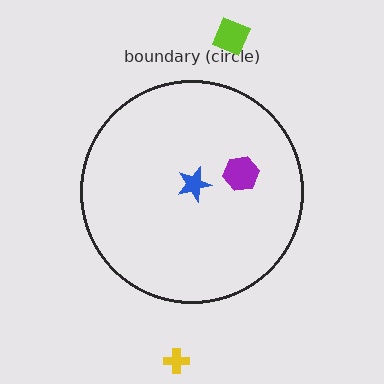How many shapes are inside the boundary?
2 inside, 2 outside.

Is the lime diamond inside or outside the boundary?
Outside.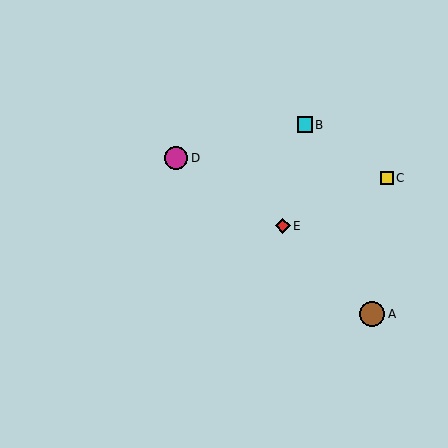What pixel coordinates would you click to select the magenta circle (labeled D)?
Click at (176, 158) to select the magenta circle D.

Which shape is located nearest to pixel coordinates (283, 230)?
The red diamond (labeled E) at (283, 226) is nearest to that location.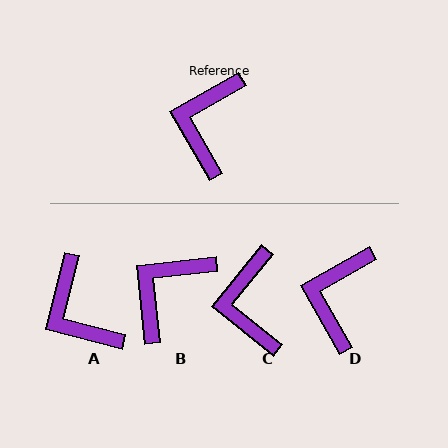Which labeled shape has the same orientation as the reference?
D.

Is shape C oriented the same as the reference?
No, it is off by about 21 degrees.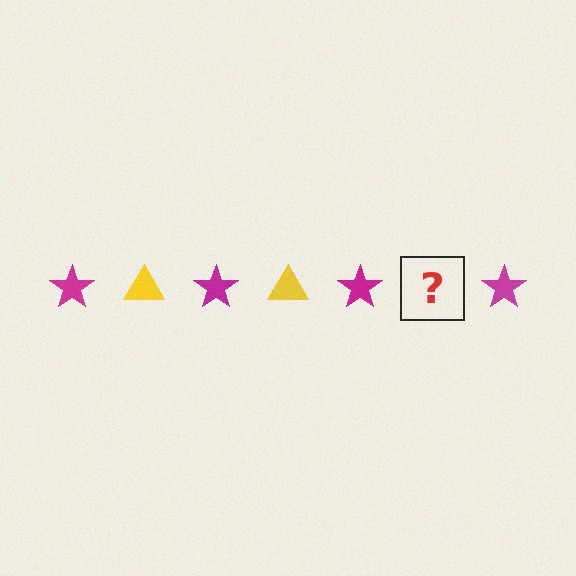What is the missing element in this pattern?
The missing element is a yellow triangle.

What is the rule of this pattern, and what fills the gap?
The rule is that the pattern alternates between magenta star and yellow triangle. The gap should be filled with a yellow triangle.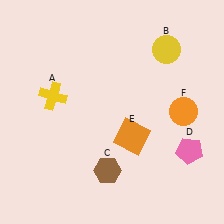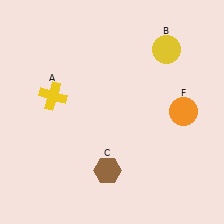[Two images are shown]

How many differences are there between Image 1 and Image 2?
There are 2 differences between the two images.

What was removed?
The orange square (E), the pink pentagon (D) were removed in Image 2.